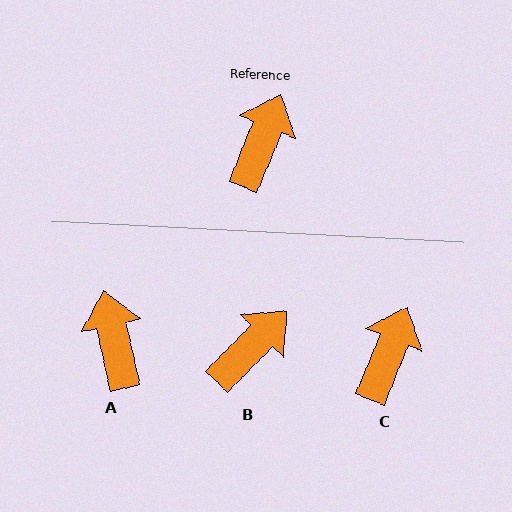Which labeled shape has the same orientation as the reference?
C.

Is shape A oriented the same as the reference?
No, it is off by about 34 degrees.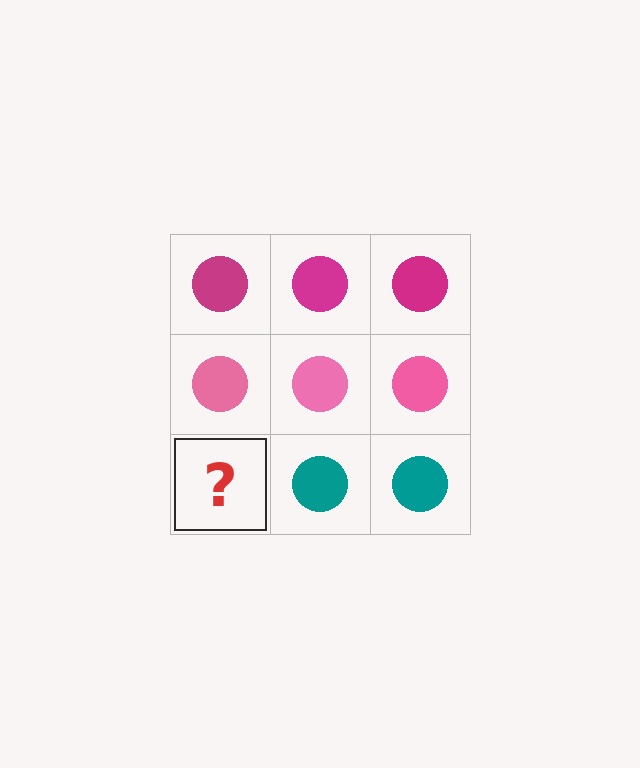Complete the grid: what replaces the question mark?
The question mark should be replaced with a teal circle.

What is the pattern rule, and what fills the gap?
The rule is that each row has a consistent color. The gap should be filled with a teal circle.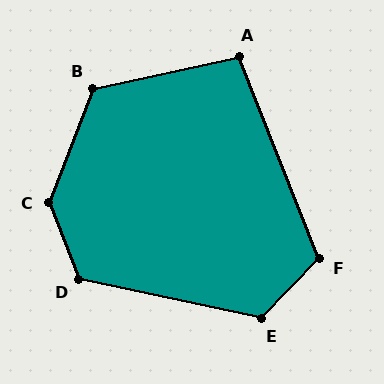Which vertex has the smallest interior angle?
A, at approximately 99 degrees.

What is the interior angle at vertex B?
Approximately 123 degrees (obtuse).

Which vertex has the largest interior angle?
C, at approximately 138 degrees.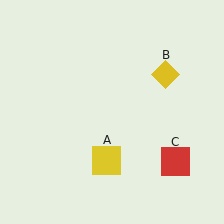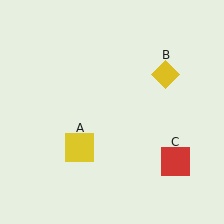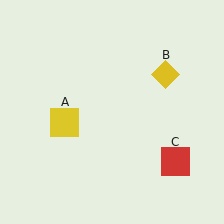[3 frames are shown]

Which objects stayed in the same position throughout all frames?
Yellow diamond (object B) and red square (object C) remained stationary.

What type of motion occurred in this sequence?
The yellow square (object A) rotated clockwise around the center of the scene.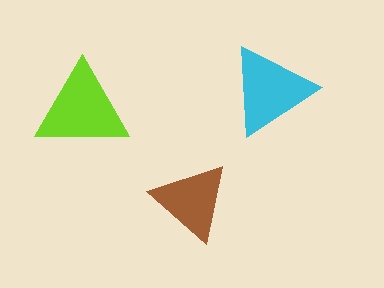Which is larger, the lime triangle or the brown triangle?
The lime one.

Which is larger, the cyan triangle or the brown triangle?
The cyan one.